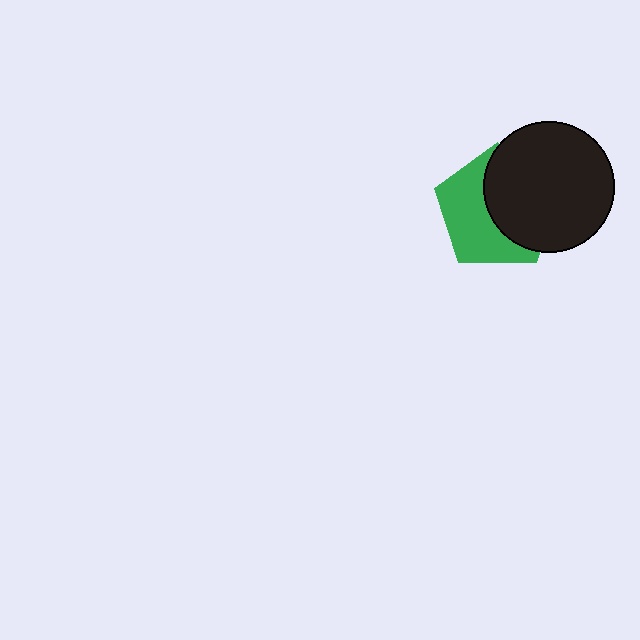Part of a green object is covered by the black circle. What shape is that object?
It is a pentagon.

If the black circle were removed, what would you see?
You would see the complete green pentagon.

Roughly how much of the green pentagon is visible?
About half of it is visible (roughly 50%).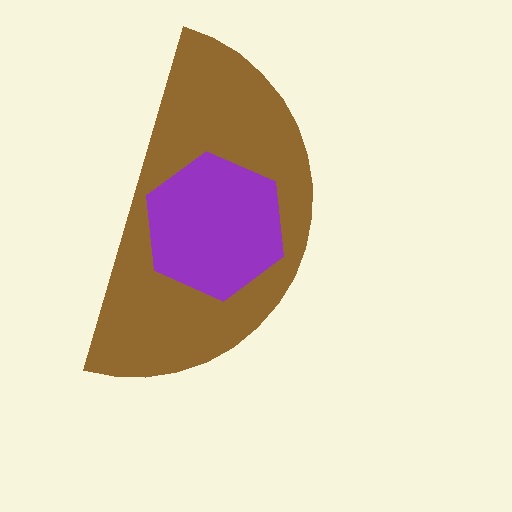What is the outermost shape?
The brown semicircle.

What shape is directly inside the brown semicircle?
The purple hexagon.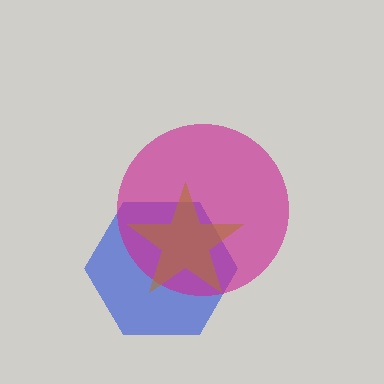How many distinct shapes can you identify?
There are 3 distinct shapes: a blue hexagon, a magenta circle, a brown star.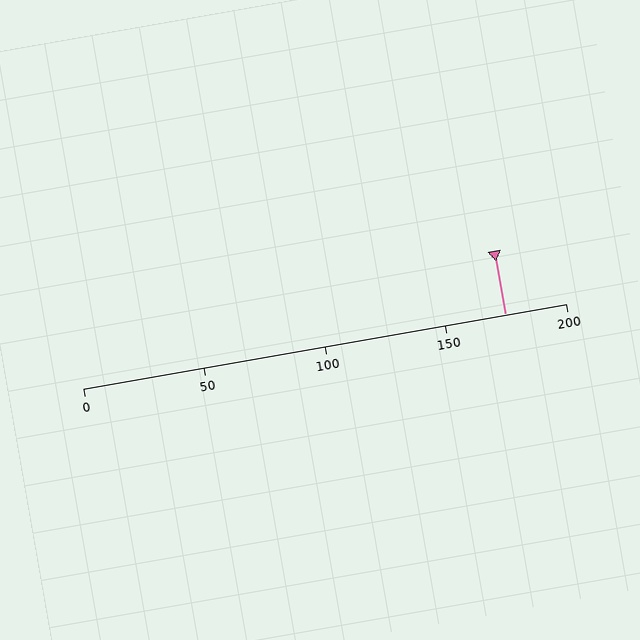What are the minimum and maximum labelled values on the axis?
The axis runs from 0 to 200.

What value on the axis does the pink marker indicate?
The marker indicates approximately 175.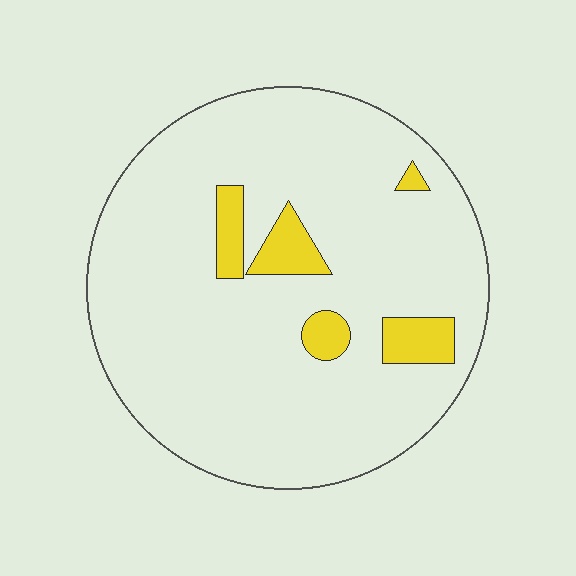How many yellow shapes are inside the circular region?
5.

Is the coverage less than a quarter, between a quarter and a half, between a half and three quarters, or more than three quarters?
Less than a quarter.